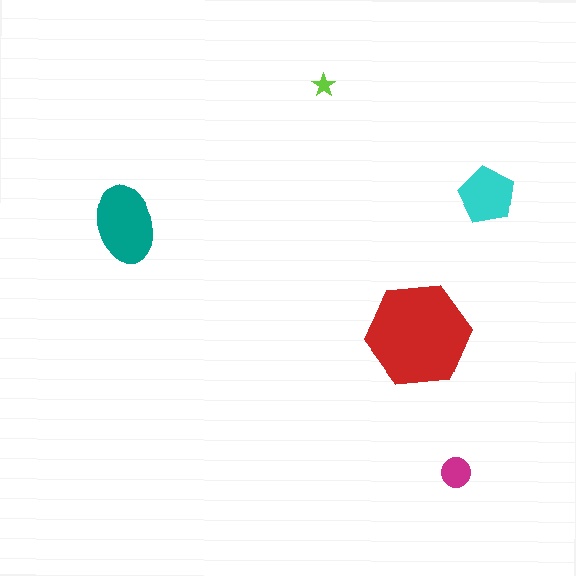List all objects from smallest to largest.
The lime star, the magenta circle, the cyan pentagon, the teal ellipse, the red hexagon.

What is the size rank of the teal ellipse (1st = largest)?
2nd.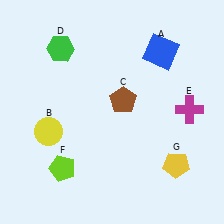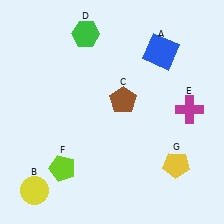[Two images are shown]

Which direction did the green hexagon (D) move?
The green hexagon (D) moved right.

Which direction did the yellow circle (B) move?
The yellow circle (B) moved down.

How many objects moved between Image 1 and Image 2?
2 objects moved between the two images.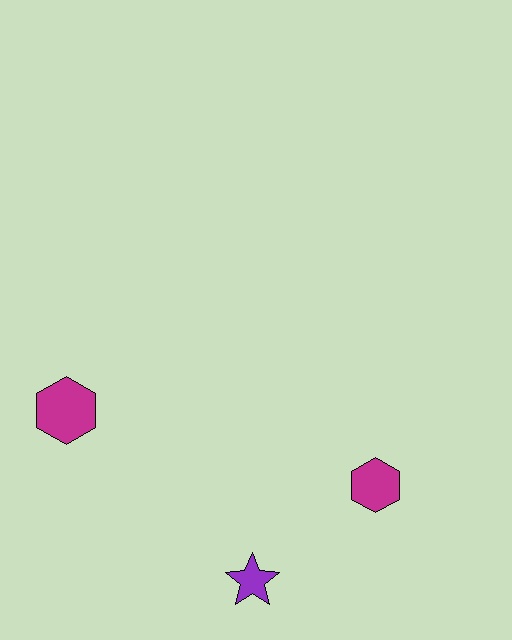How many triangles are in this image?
There are no triangles.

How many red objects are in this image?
There are no red objects.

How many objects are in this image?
There are 3 objects.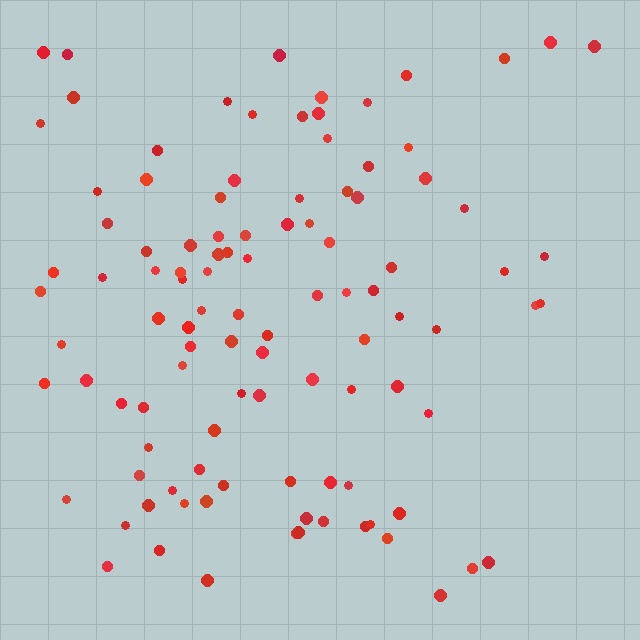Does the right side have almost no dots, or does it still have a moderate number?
Still a moderate number, just noticeably fewer than the left.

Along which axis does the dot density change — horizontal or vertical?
Horizontal.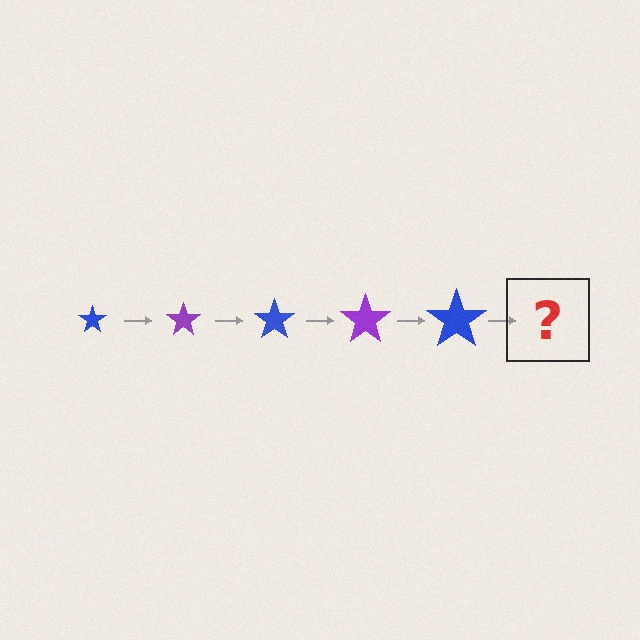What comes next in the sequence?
The next element should be a purple star, larger than the previous one.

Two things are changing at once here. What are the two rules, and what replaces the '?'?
The two rules are that the star grows larger each step and the color cycles through blue and purple. The '?' should be a purple star, larger than the previous one.